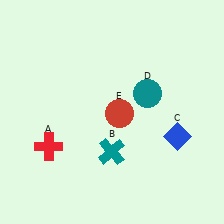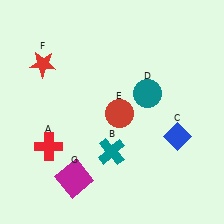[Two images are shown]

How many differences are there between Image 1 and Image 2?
There are 2 differences between the two images.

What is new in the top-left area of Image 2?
A red star (F) was added in the top-left area of Image 2.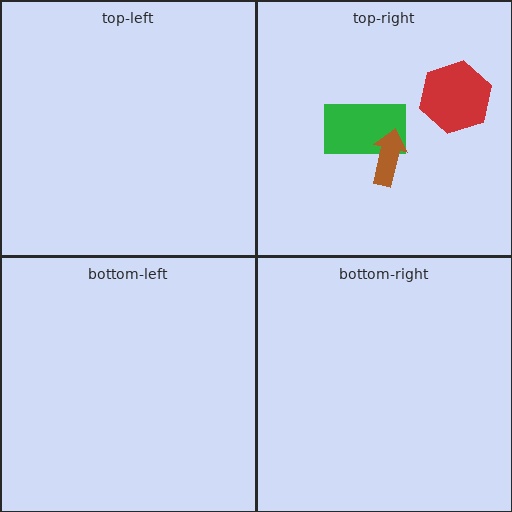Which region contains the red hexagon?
The top-right region.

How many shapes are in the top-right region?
3.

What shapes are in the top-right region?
The green rectangle, the brown arrow, the red hexagon.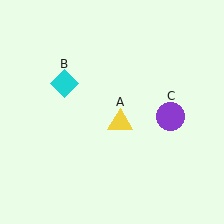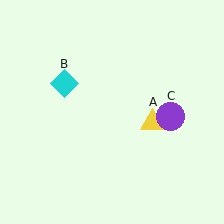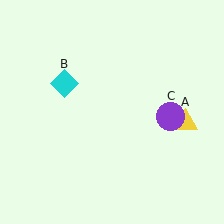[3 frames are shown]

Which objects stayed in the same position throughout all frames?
Cyan diamond (object B) and purple circle (object C) remained stationary.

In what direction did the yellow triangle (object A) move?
The yellow triangle (object A) moved right.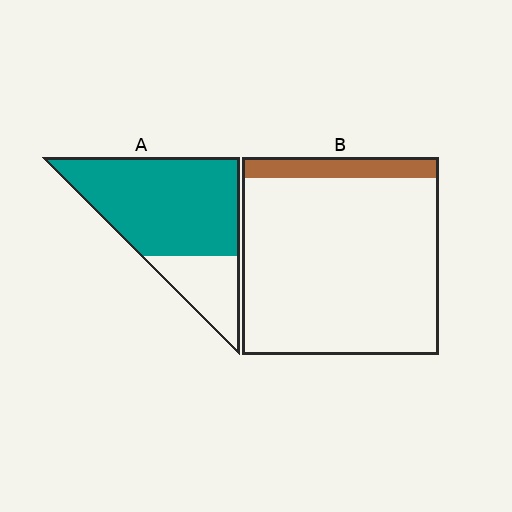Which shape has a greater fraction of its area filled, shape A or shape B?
Shape A.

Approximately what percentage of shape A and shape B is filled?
A is approximately 75% and B is approximately 10%.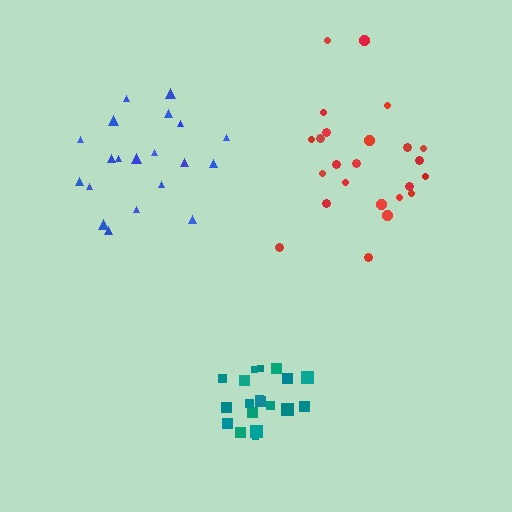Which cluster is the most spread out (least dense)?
Blue.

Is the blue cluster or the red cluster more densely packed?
Red.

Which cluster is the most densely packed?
Teal.